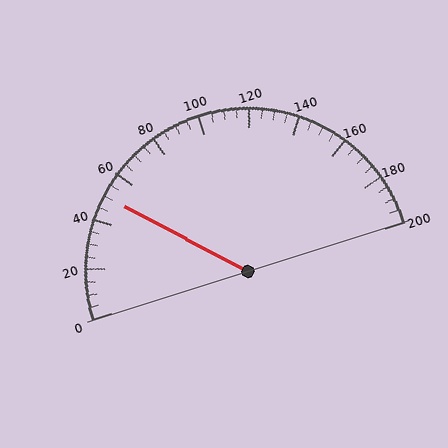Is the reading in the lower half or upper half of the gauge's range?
The reading is in the lower half of the range (0 to 200).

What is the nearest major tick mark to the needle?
The nearest major tick mark is 40.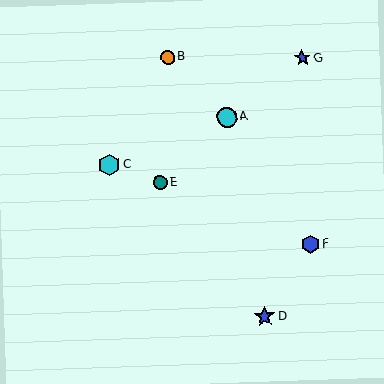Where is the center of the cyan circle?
The center of the cyan circle is at (227, 117).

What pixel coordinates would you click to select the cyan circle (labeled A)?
Click at (227, 117) to select the cyan circle A.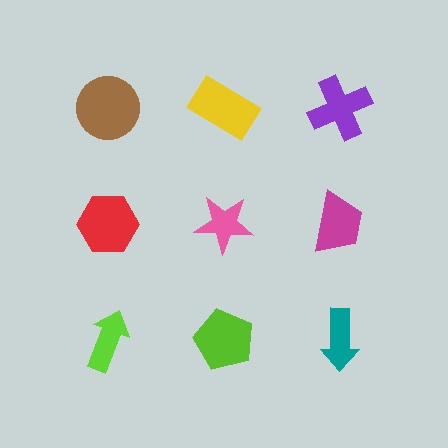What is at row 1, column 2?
A yellow rectangle.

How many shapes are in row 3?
3 shapes.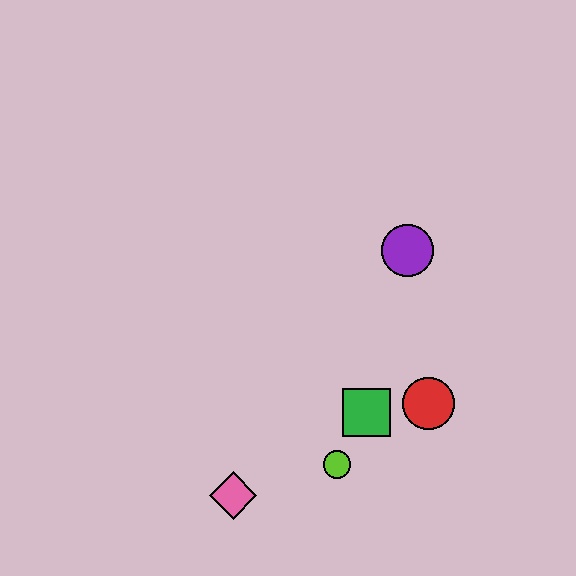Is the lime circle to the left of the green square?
Yes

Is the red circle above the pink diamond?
Yes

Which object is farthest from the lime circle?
The purple circle is farthest from the lime circle.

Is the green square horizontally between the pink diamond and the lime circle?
No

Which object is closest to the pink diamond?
The lime circle is closest to the pink diamond.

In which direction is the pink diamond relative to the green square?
The pink diamond is to the left of the green square.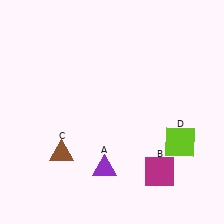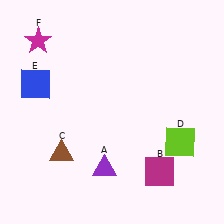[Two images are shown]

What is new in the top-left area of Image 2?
A magenta star (F) was added in the top-left area of Image 2.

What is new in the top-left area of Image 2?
A blue square (E) was added in the top-left area of Image 2.